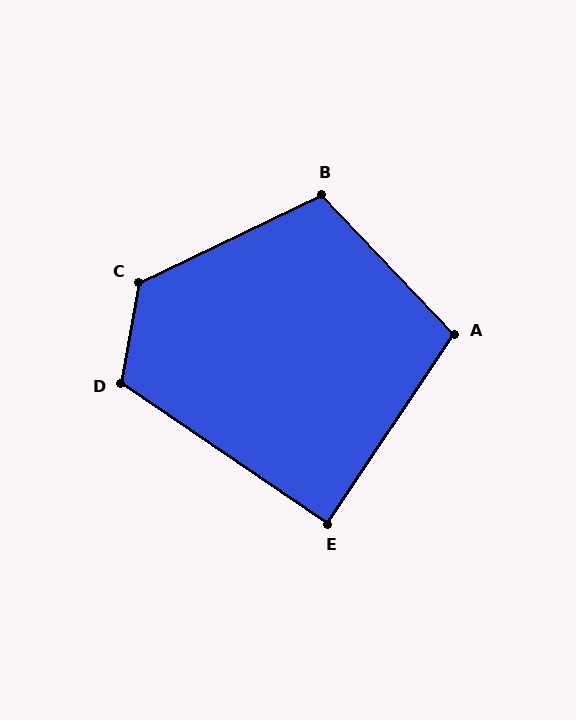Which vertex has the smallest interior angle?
E, at approximately 90 degrees.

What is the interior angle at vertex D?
Approximately 115 degrees (obtuse).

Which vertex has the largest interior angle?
C, at approximately 125 degrees.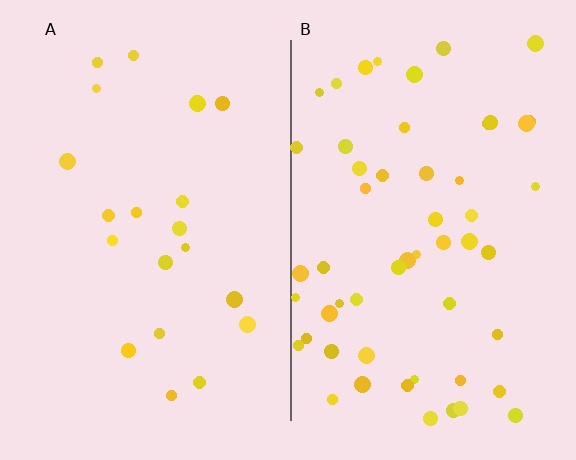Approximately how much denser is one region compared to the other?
Approximately 2.5× — region B over region A.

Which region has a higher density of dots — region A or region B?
B (the right).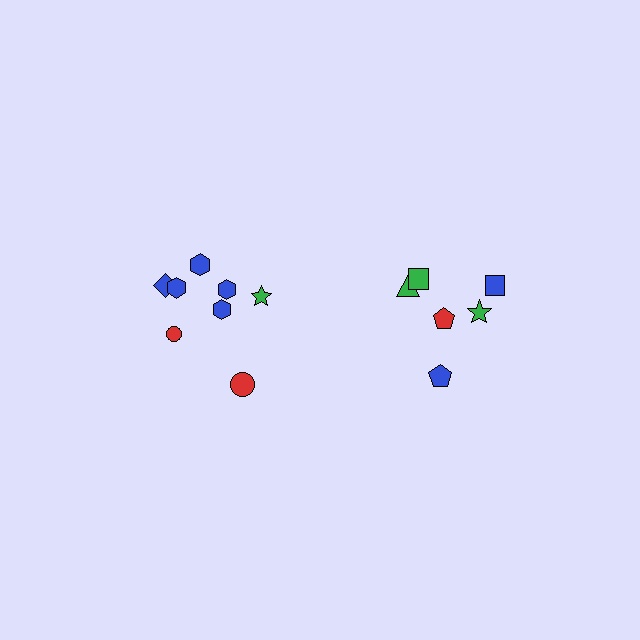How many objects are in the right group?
There are 6 objects.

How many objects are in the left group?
There are 8 objects.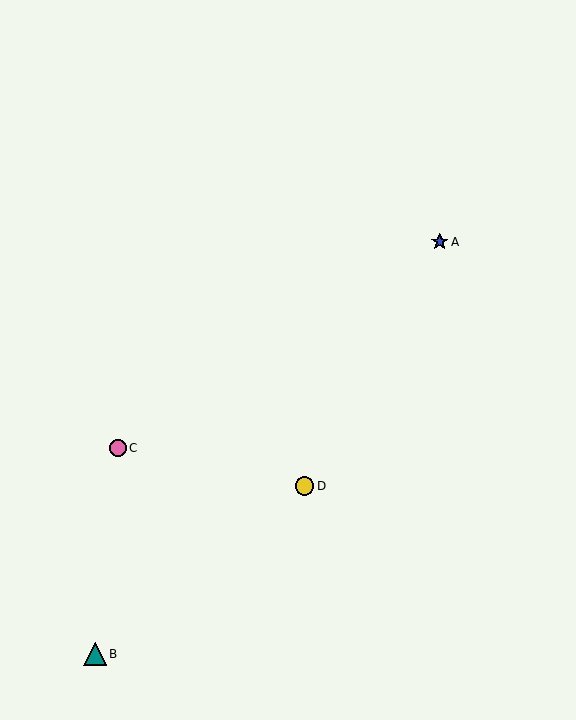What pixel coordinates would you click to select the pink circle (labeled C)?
Click at (118, 448) to select the pink circle C.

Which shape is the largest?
The teal triangle (labeled B) is the largest.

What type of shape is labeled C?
Shape C is a pink circle.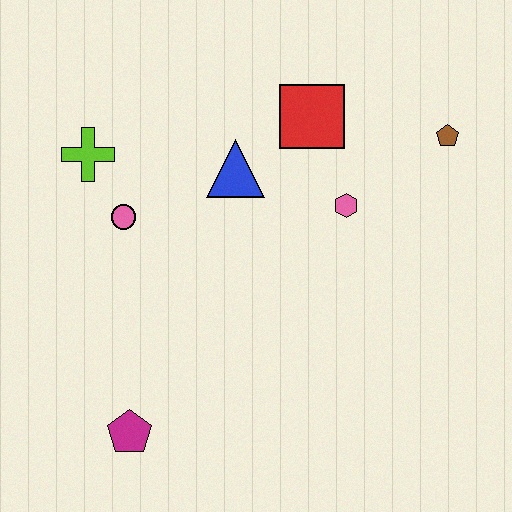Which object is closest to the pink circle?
The lime cross is closest to the pink circle.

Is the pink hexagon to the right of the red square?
Yes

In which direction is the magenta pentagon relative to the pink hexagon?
The magenta pentagon is below the pink hexagon.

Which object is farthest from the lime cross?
The brown pentagon is farthest from the lime cross.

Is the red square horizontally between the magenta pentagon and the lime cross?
No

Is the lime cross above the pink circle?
Yes